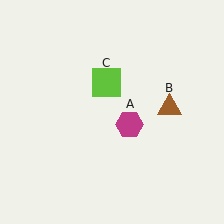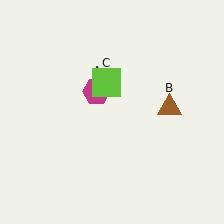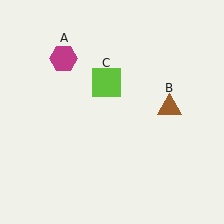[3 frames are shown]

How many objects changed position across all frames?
1 object changed position: magenta hexagon (object A).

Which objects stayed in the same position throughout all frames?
Brown triangle (object B) and lime square (object C) remained stationary.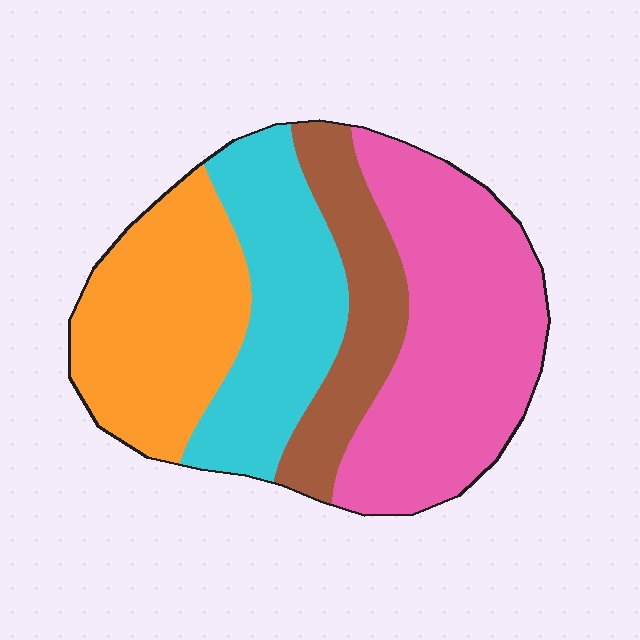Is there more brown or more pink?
Pink.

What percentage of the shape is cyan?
Cyan covers about 25% of the shape.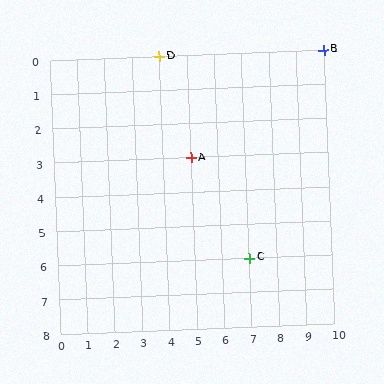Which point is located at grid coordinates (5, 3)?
Point A is at (5, 3).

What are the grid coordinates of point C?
Point C is at grid coordinates (7, 6).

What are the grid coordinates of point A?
Point A is at grid coordinates (5, 3).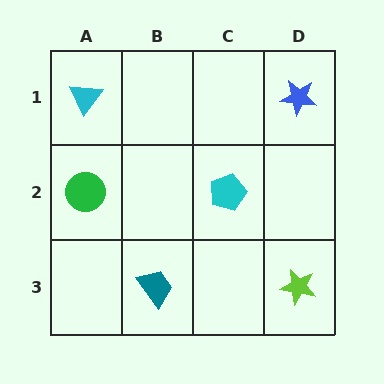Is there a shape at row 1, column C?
No, that cell is empty.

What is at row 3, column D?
A lime star.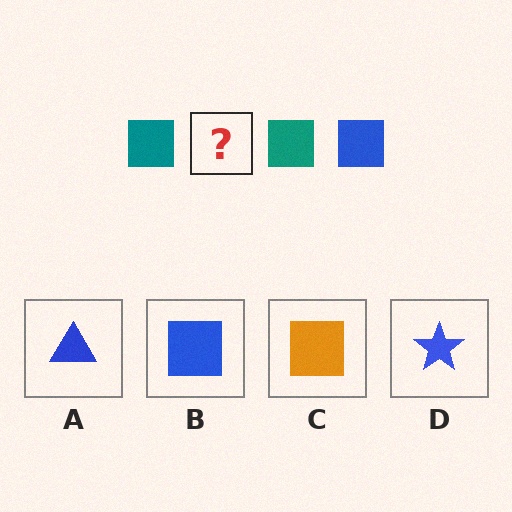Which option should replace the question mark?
Option B.